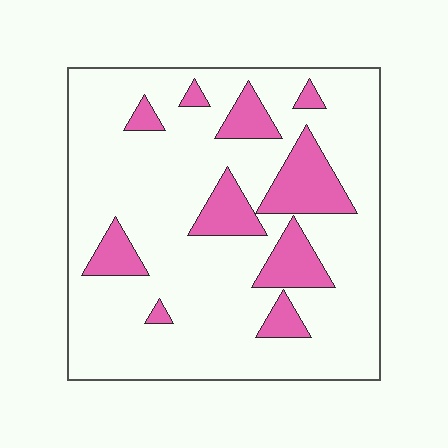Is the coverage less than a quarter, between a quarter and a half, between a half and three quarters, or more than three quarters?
Less than a quarter.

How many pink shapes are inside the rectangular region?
10.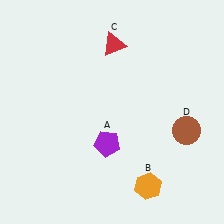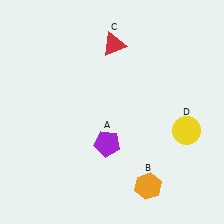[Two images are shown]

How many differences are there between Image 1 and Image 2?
There is 1 difference between the two images.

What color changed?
The circle (D) changed from brown in Image 1 to yellow in Image 2.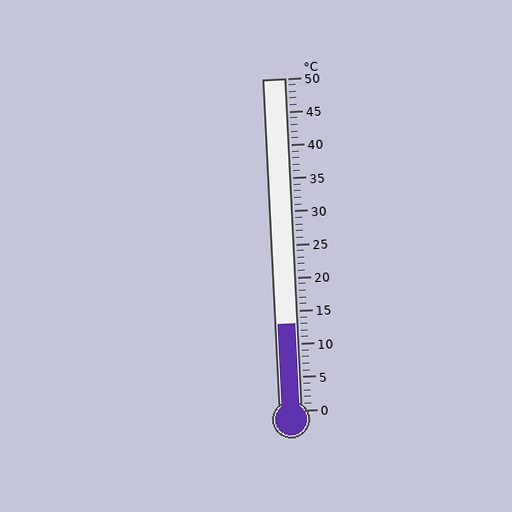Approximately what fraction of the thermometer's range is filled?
The thermometer is filled to approximately 25% of its range.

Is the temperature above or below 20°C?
The temperature is below 20°C.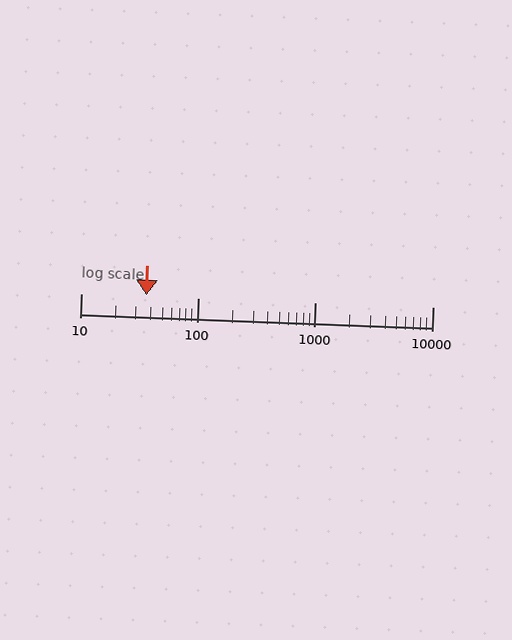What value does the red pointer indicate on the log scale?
The pointer indicates approximately 36.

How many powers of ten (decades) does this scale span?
The scale spans 3 decades, from 10 to 10000.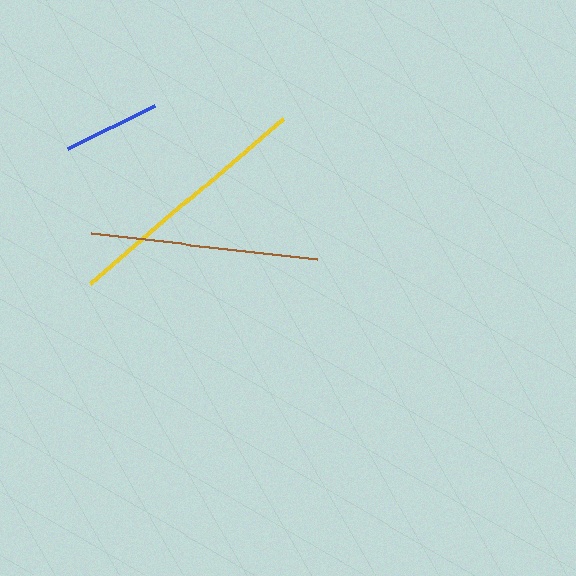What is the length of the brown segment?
The brown segment is approximately 227 pixels long.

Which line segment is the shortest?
The blue line is the shortest at approximately 96 pixels.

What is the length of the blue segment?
The blue segment is approximately 96 pixels long.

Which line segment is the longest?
The yellow line is the longest at approximately 253 pixels.